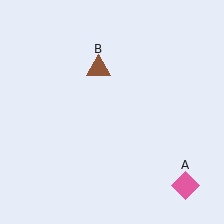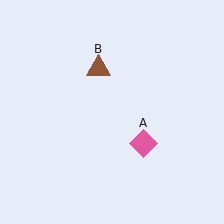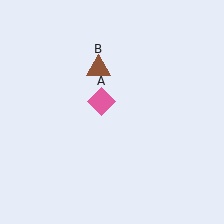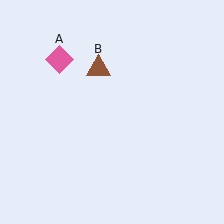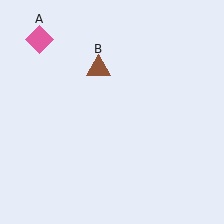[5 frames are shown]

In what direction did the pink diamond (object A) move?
The pink diamond (object A) moved up and to the left.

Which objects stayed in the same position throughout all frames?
Brown triangle (object B) remained stationary.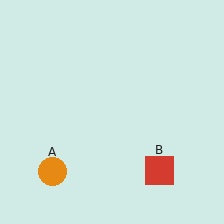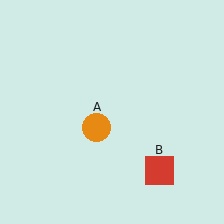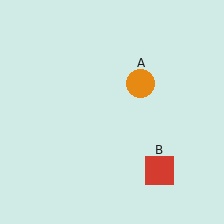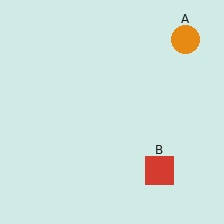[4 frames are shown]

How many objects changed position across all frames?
1 object changed position: orange circle (object A).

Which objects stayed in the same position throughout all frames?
Red square (object B) remained stationary.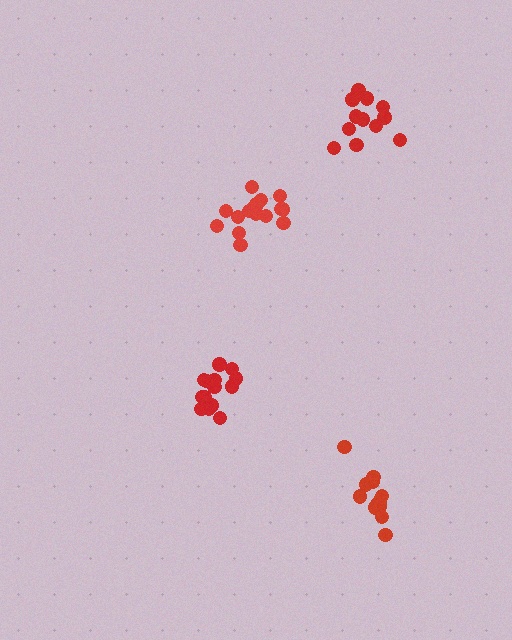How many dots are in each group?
Group 1: 13 dots, Group 2: 16 dots, Group 3: 15 dots, Group 4: 14 dots (58 total).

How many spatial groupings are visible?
There are 4 spatial groupings.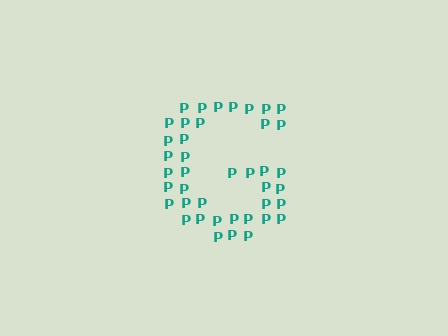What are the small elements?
The small elements are letter P's.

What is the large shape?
The large shape is the letter G.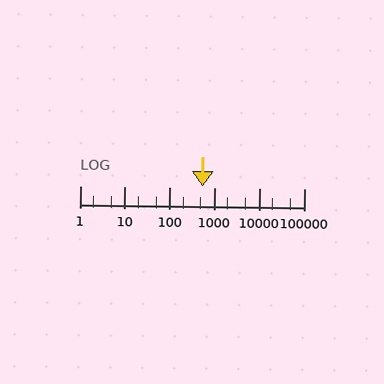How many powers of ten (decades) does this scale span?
The scale spans 5 decades, from 1 to 100000.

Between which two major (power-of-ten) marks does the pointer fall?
The pointer is between 100 and 1000.